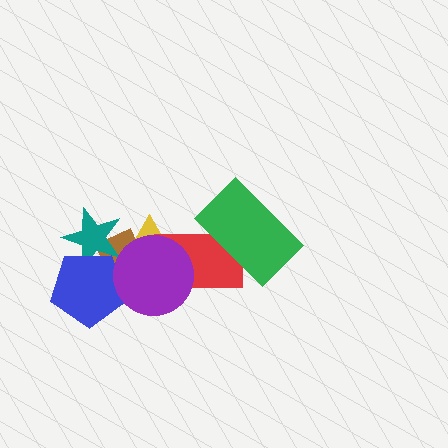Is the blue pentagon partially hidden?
Yes, it is partially covered by another shape.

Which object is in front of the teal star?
The blue pentagon is in front of the teal star.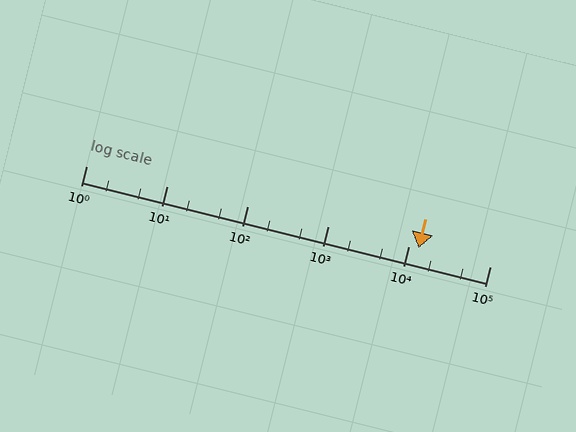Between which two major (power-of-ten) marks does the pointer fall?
The pointer is between 10000 and 100000.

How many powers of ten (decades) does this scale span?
The scale spans 5 decades, from 1 to 100000.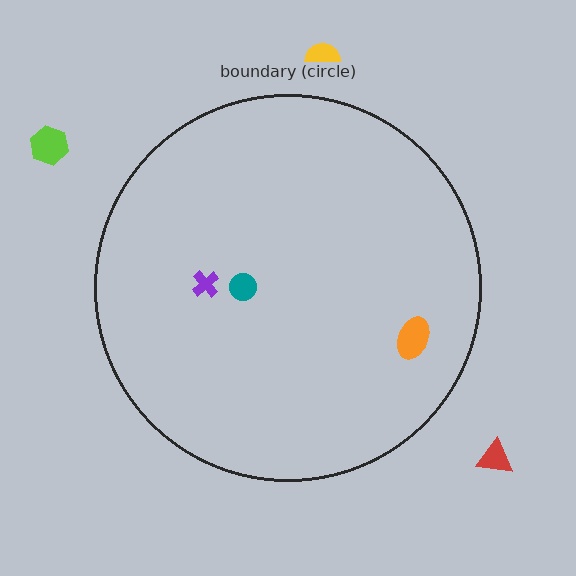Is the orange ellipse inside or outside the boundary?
Inside.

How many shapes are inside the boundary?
3 inside, 3 outside.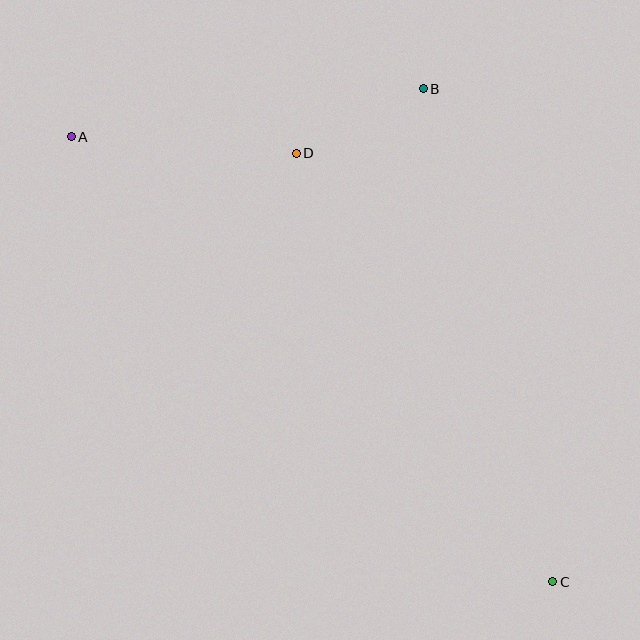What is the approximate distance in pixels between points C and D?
The distance between C and D is approximately 500 pixels.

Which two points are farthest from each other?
Points A and C are farthest from each other.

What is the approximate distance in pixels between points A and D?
The distance between A and D is approximately 225 pixels.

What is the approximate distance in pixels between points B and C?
The distance between B and C is approximately 510 pixels.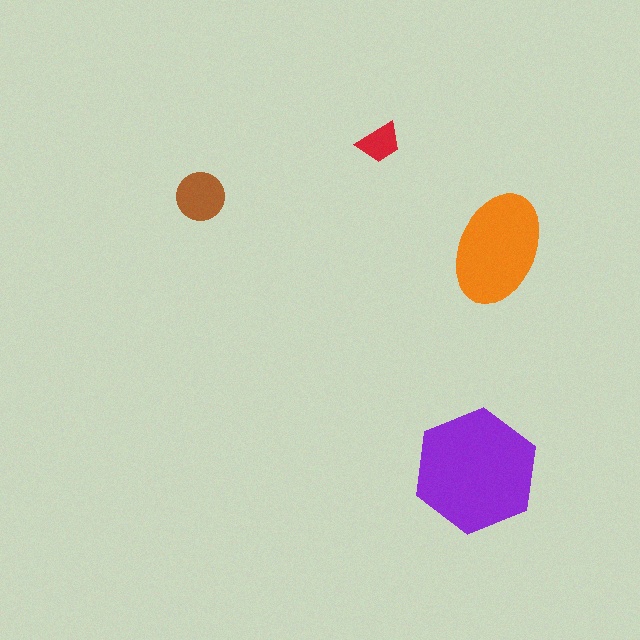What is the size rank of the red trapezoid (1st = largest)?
4th.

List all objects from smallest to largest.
The red trapezoid, the brown circle, the orange ellipse, the purple hexagon.